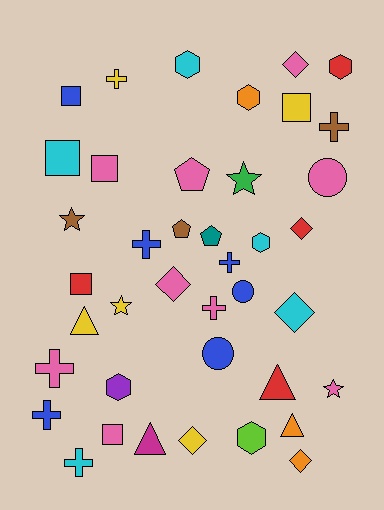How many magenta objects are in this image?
There is 1 magenta object.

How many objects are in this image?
There are 40 objects.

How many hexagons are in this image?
There are 6 hexagons.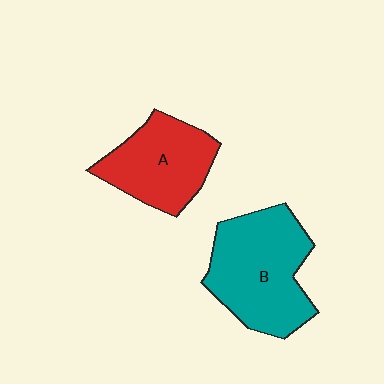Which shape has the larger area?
Shape B (teal).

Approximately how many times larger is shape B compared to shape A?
Approximately 1.3 times.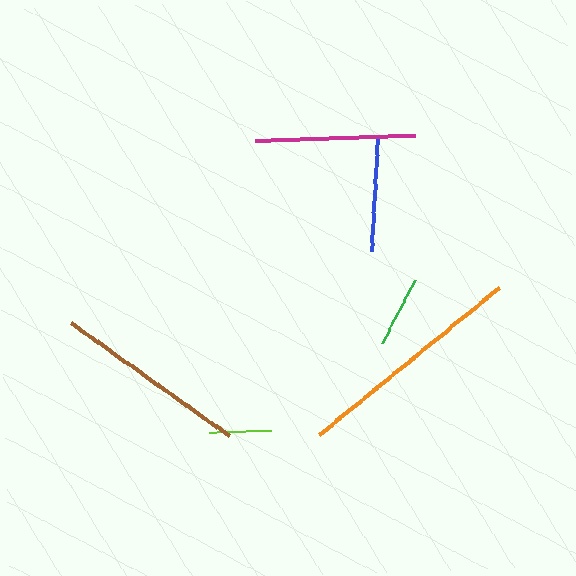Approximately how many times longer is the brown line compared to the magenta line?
The brown line is approximately 1.2 times the length of the magenta line.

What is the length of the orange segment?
The orange segment is approximately 233 pixels long.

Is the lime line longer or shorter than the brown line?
The brown line is longer than the lime line.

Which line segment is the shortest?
The lime line is the shortest at approximately 62 pixels.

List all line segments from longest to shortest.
From longest to shortest: orange, brown, magenta, blue, green, lime.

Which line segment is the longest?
The orange line is the longest at approximately 233 pixels.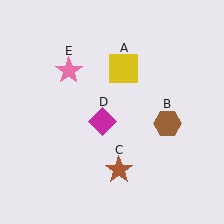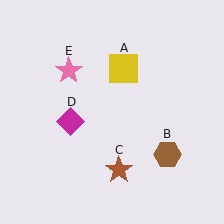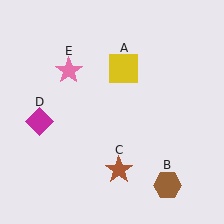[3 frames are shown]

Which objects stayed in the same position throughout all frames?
Yellow square (object A) and brown star (object C) and pink star (object E) remained stationary.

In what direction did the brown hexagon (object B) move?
The brown hexagon (object B) moved down.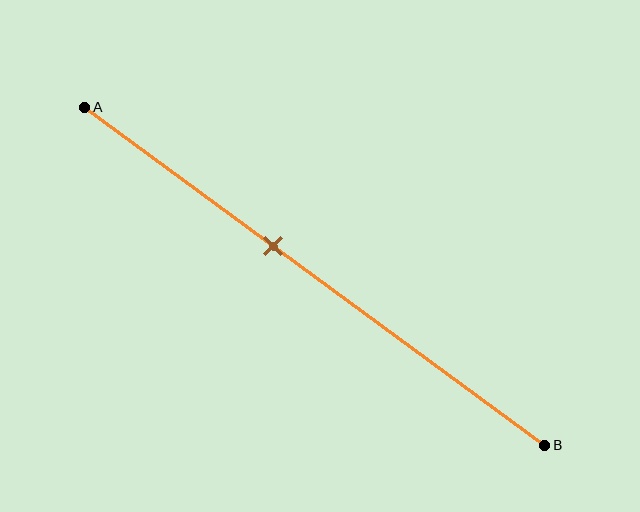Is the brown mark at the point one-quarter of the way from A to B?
No, the mark is at about 40% from A, not at the 25% one-quarter point.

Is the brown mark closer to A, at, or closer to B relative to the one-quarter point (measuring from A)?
The brown mark is closer to point B than the one-quarter point of segment AB.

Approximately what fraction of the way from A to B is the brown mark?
The brown mark is approximately 40% of the way from A to B.